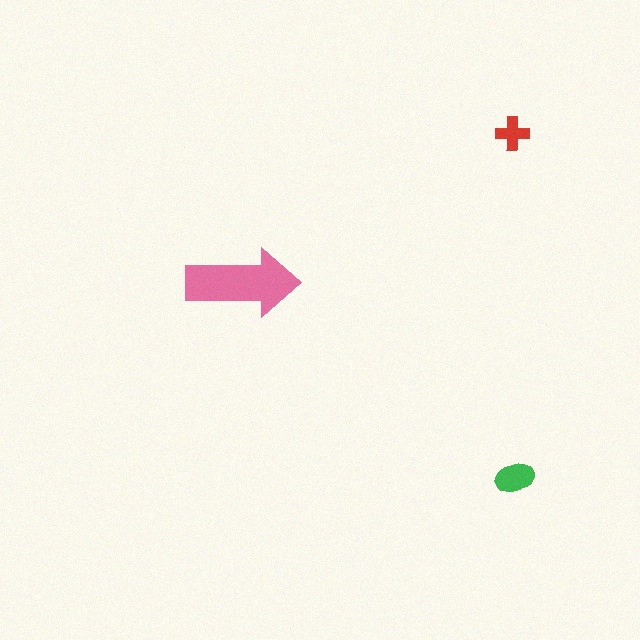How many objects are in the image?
There are 3 objects in the image.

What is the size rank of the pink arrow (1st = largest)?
1st.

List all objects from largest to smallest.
The pink arrow, the green ellipse, the red cross.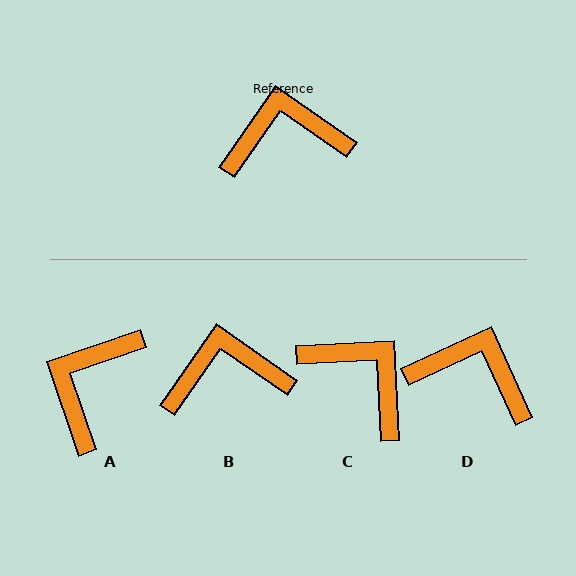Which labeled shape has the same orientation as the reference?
B.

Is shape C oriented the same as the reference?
No, it is off by about 52 degrees.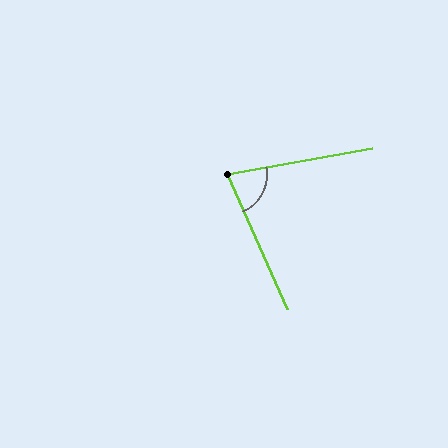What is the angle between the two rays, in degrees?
Approximately 76 degrees.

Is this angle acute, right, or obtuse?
It is acute.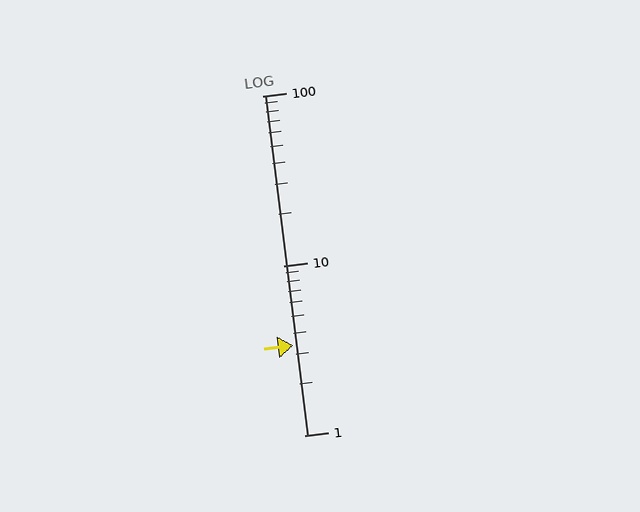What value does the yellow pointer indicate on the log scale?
The pointer indicates approximately 3.4.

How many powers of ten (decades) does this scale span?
The scale spans 2 decades, from 1 to 100.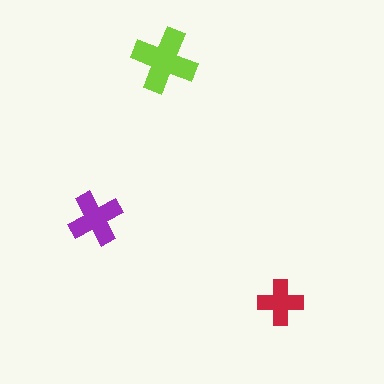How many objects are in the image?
There are 3 objects in the image.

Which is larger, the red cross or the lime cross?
The lime one.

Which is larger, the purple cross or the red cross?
The purple one.